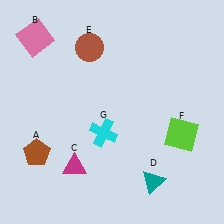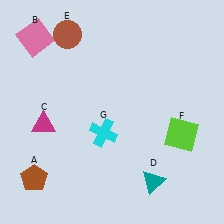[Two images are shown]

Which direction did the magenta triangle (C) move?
The magenta triangle (C) moved up.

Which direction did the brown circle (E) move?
The brown circle (E) moved left.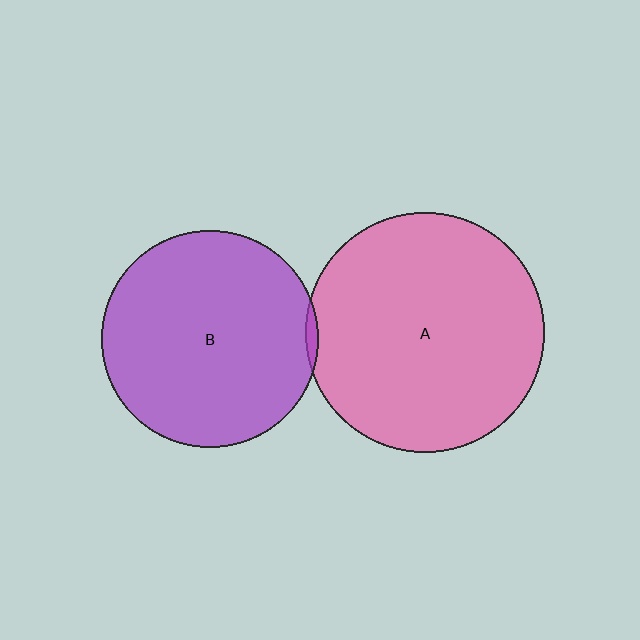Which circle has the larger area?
Circle A (pink).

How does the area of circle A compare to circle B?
Approximately 1.2 times.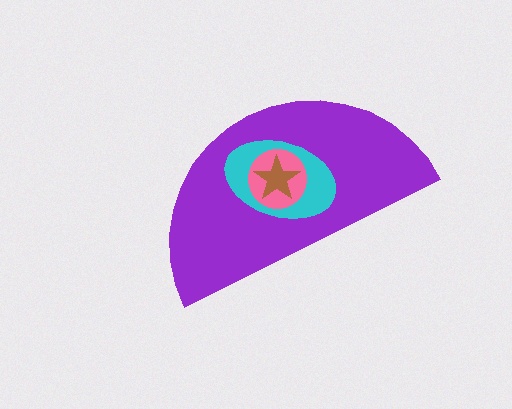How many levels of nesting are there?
4.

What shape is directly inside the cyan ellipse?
The pink circle.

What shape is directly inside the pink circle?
The brown star.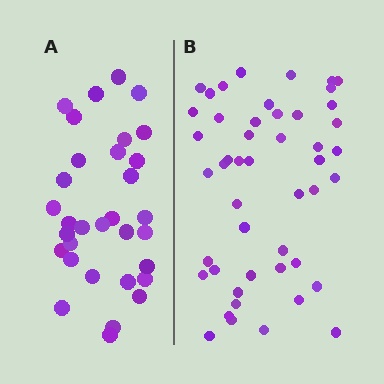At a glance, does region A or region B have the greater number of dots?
Region B (the right region) has more dots.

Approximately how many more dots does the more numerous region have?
Region B has approximately 15 more dots than region A.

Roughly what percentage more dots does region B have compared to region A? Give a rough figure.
About 50% more.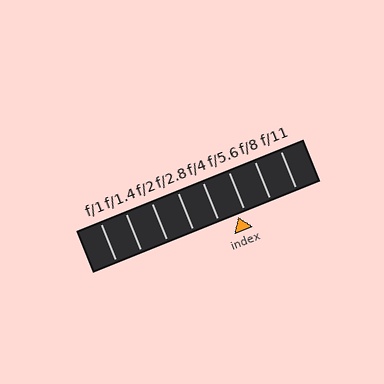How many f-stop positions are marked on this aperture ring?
There are 8 f-stop positions marked.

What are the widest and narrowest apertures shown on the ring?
The widest aperture shown is f/1 and the narrowest is f/11.